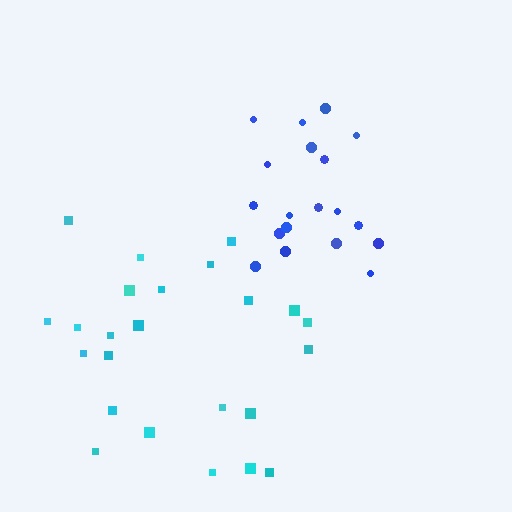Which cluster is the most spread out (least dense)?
Cyan.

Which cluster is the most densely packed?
Blue.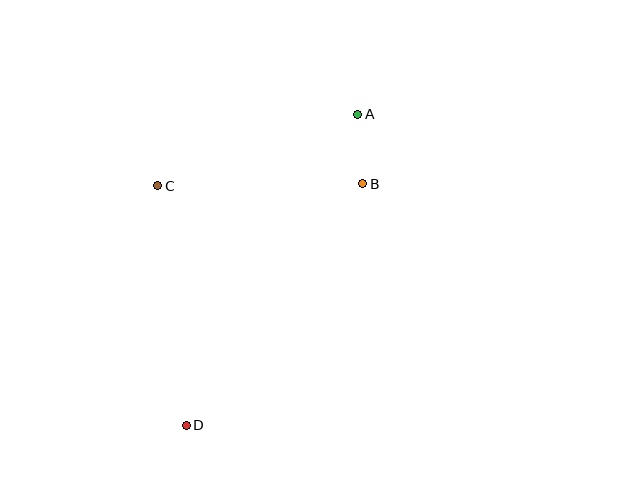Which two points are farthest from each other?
Points A and D are farthest from each other.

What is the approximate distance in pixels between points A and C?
The distance between A and C is approximately 213 pixels.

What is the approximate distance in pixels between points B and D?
The distance between B and D is approximately 299 pixels.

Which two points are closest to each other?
Points A and B are closest to each other.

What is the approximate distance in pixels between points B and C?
The distance between B and C is approximately 205 pixels.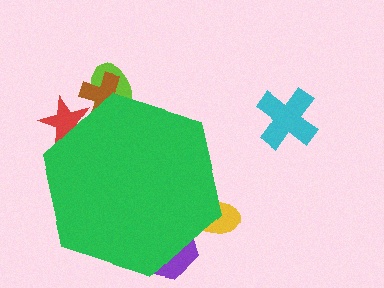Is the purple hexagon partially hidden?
Yes, the purple hexagon is partially hidden behind the green hexagon.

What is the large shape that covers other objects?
A green hexagon.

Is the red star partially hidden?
Yes, the red star is partially hidden behind the green hexagon.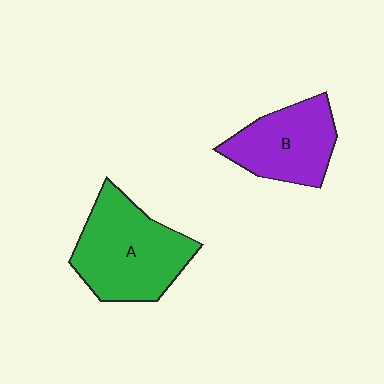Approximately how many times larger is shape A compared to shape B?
Approximately 1.3 times.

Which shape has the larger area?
Shape A (green).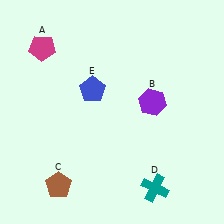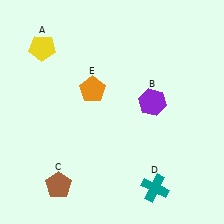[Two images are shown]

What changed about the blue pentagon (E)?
In Image 1, E is blue. In Image 2, it changed to orange.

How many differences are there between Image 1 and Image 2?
There are 2 differences between the two images.